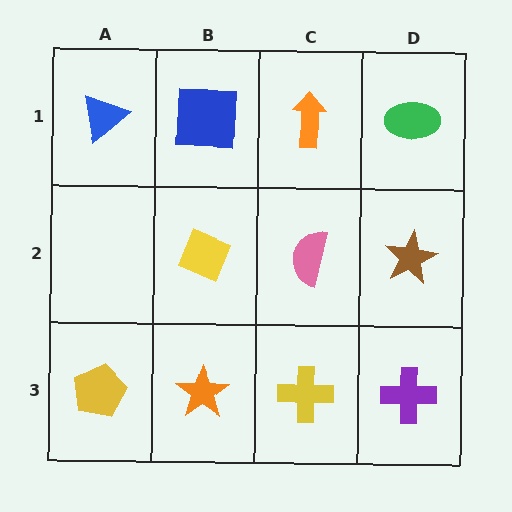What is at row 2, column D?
A brown star.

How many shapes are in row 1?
4 shapes.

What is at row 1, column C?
An orange arrow.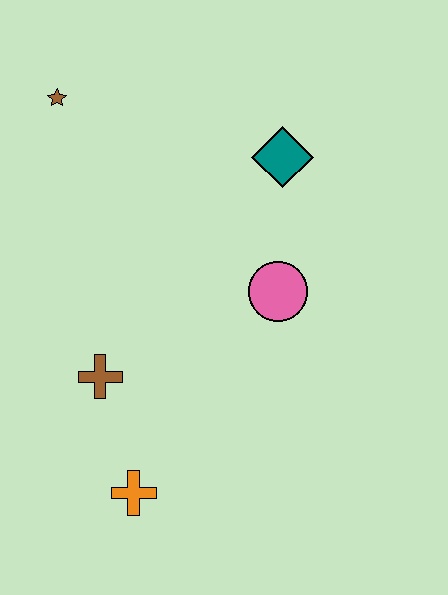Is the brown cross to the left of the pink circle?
Yes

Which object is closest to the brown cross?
The orange cross is closest to the brown cross.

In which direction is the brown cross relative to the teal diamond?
The brown cross is below the teal diamond.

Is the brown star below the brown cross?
No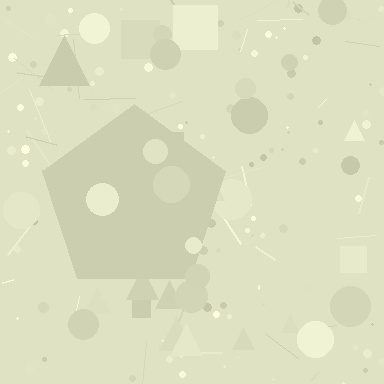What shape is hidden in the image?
A pentagon is hidden in the image.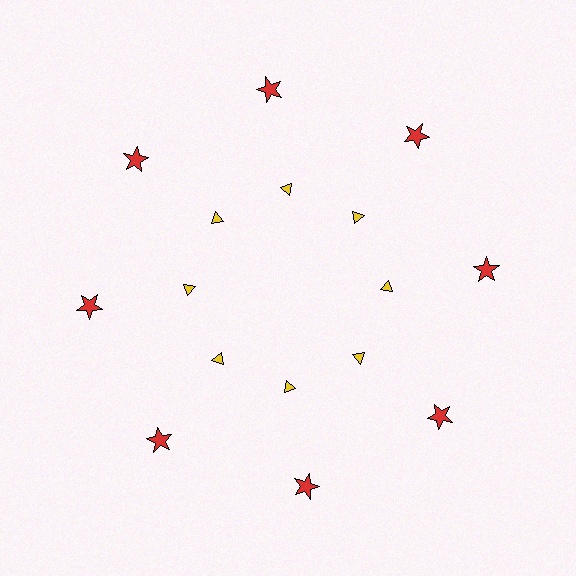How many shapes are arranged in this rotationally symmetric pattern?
There are 16 shapes, arranged in 8 groups of 2.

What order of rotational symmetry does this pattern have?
This pattern has 8-fold rotational symmetry.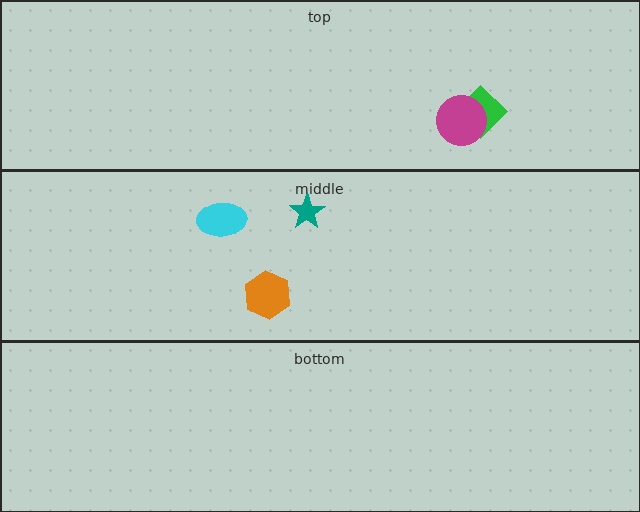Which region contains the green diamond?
The top region.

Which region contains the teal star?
The middle region.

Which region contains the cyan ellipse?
The middle region.